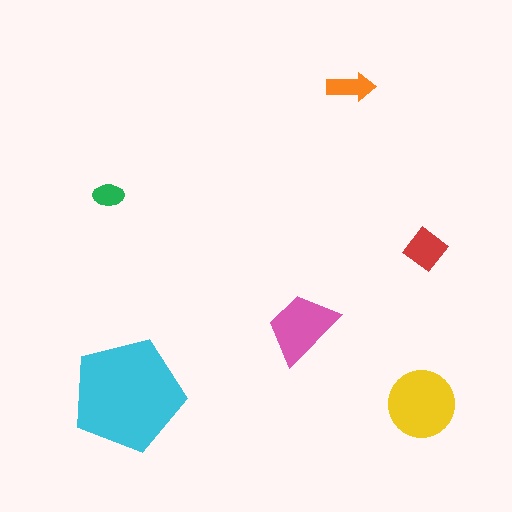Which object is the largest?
The cyan pentagon.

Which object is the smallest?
The green ellipse.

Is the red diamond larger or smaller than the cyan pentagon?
Smaller.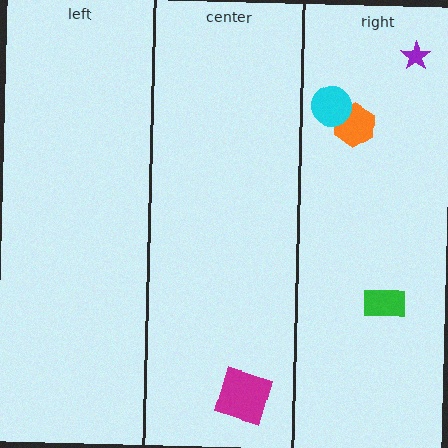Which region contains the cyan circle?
The right region.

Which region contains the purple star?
The right region.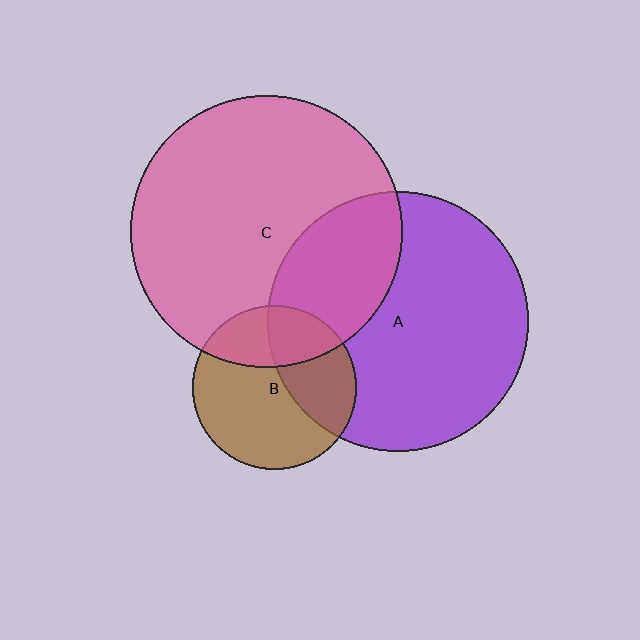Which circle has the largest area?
Circle C (pink).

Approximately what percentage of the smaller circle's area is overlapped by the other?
Approximately 30%.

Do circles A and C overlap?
Yes.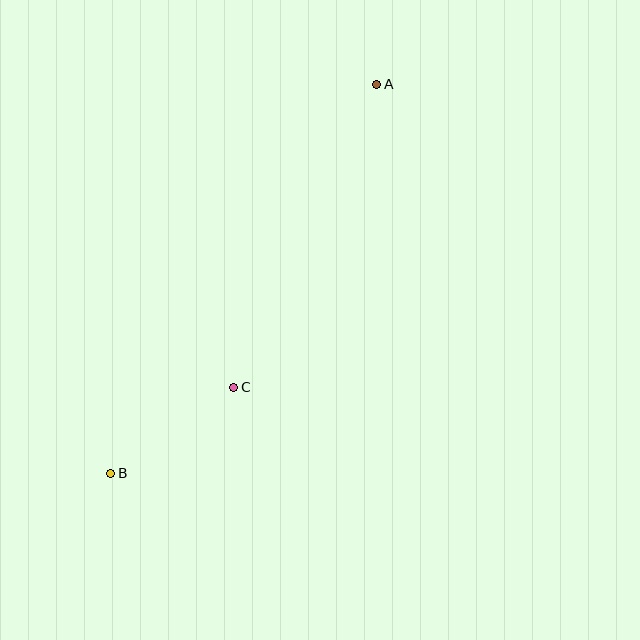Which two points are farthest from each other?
Points A and B are farthest from each other.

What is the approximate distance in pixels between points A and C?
The distance between A and C is approximately 335 pixels.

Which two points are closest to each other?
Points B and C are closest to each other.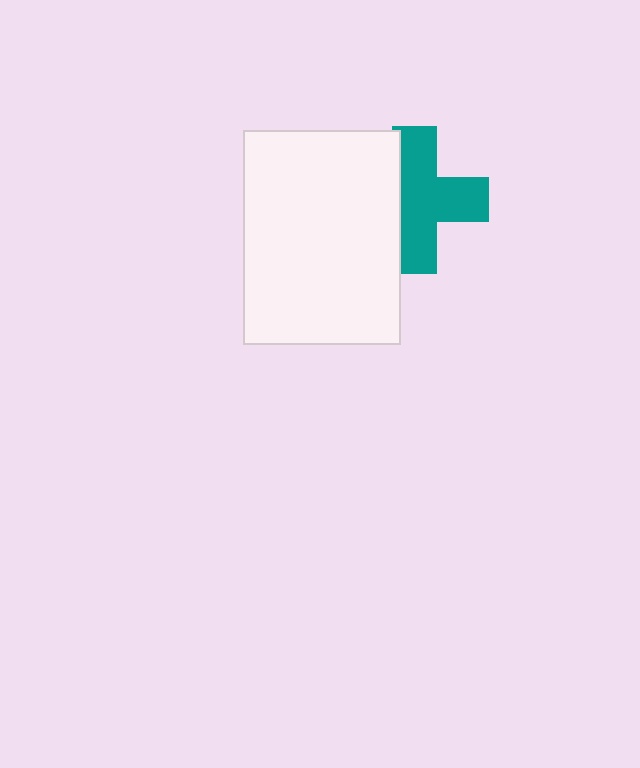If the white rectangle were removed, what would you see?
You would see the complete teal cross.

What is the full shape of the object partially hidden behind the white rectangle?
The partially hidden object is a teal cross.